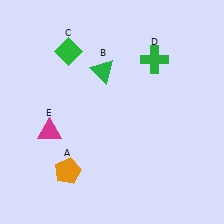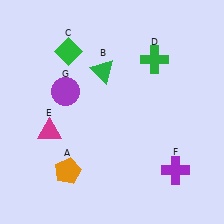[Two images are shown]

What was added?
A purple cross (F), a purple circle (G) were added in Image 2.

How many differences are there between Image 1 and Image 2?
There are 2 differences between the two images.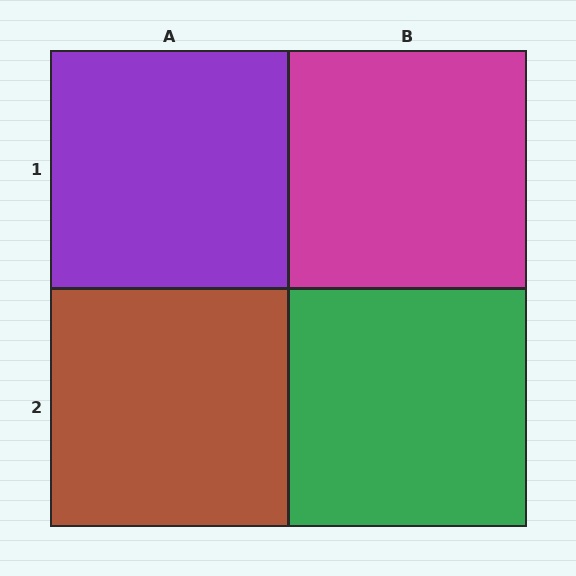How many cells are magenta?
1 cell is magenta.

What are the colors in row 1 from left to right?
Purple, magenta.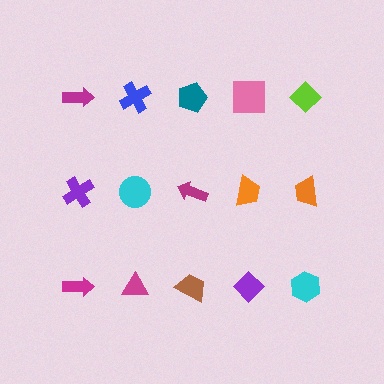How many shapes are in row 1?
5 shapes.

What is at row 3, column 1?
A magenta arrow.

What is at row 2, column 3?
A magenta arrow.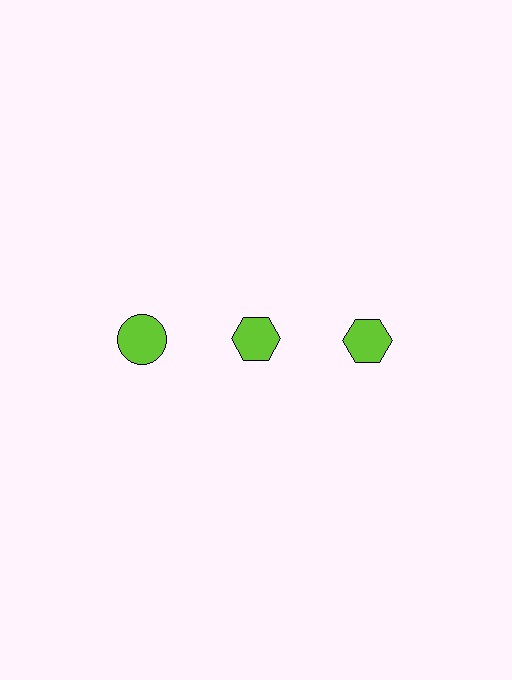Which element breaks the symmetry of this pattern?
The lime circle in the top row, leftmost column breaks the symmetry. All other shapes are lime hexagons.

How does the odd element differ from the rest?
It has a different shape: circle instead of hexagon.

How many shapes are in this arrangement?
There are 3 shapes arranged in a grid pattern.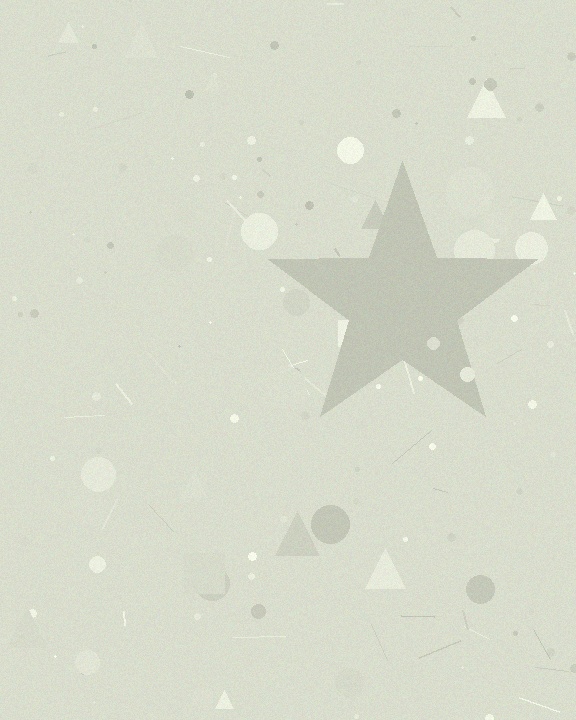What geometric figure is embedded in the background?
A star is embedded in the background.